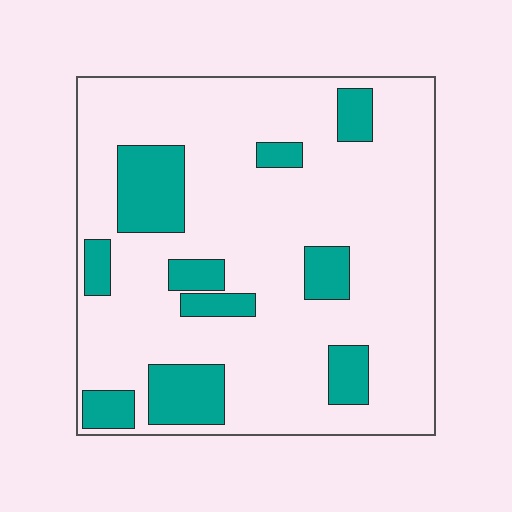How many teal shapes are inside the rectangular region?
10.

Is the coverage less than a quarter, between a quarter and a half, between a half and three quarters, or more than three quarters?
Less than a quarter.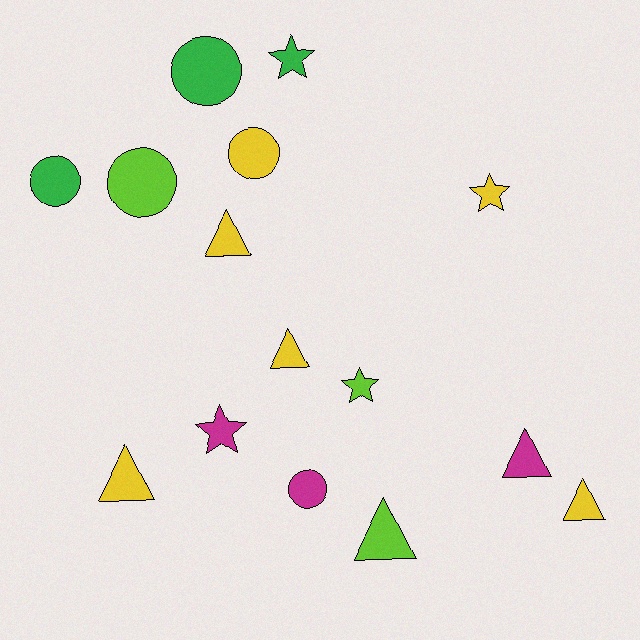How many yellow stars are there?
There is 1 yellow star.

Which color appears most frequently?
Yellow, with 6 objects.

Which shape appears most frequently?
Triangle, with 6 objects.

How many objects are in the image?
There are 15 objects.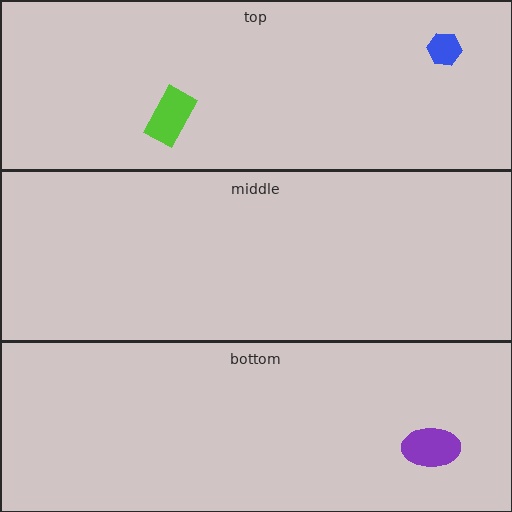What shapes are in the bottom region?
The purple ellipse.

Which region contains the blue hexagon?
The top region.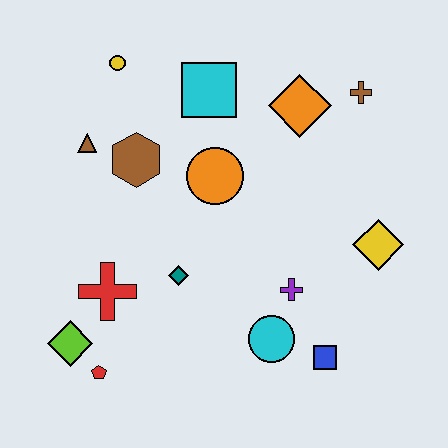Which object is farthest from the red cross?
The brown cross is farthest from the red cross.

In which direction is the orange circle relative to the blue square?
The orange circle is above the blue square.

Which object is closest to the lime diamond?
The red pentagon is closest to the lime diamond.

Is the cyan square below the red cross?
No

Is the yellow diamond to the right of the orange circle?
Yes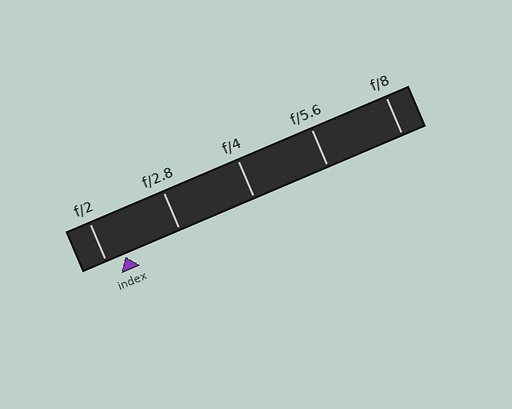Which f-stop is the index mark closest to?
The index mark is closest to f/2.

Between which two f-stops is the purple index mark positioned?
The index mark is between f/2 and f/2.8.